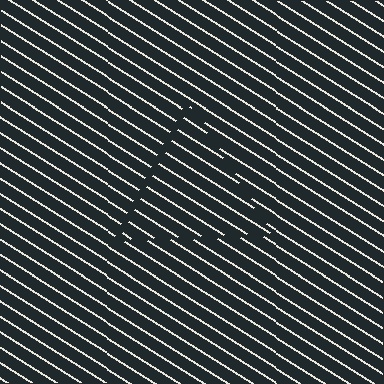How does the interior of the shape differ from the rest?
The interior of the shape contains the same grating, shifted by half a period — the contour is defined by the phase discontinuity where line-ends from the inner and outer gratings abut.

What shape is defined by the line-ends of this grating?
An illusory triangle. The interior of the shape contains the same grating, shifted by half a period — the contour is defined by the phase discontinuity where line-ends from the inner and outer gratings abut.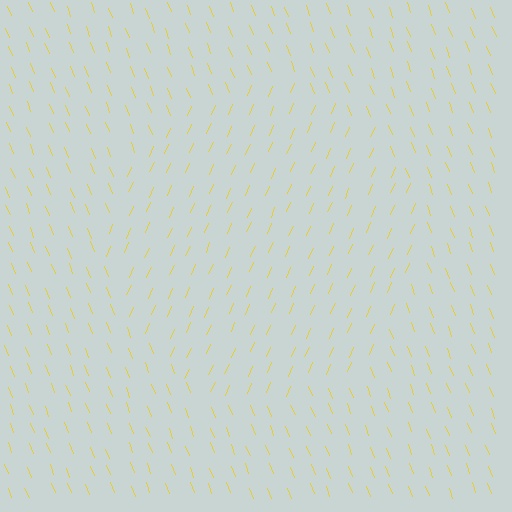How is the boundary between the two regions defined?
The boundary is defined purely by a change in line orientation (approximately 45 degrees difference). All lines are the same color and thickness.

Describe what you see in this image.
The image is filled with small yellow line segments. A circle region in the image has lines oriented differently from the surrounding lines, creating a visible texture boundary.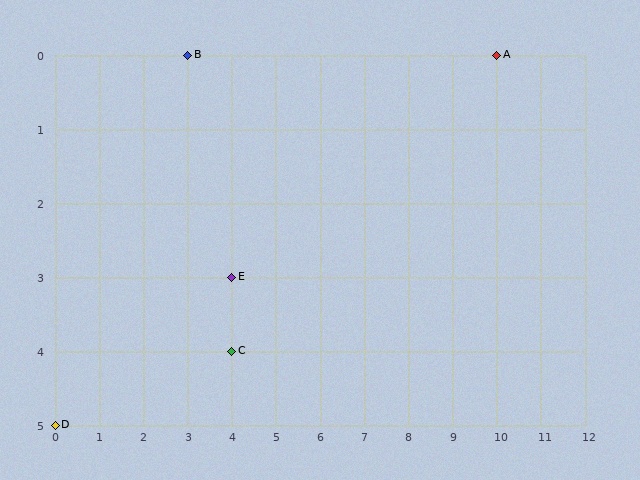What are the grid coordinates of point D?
Point D is at grid coordinates (0, 5).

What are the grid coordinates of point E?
Point E is at grid coordinates (4, 3).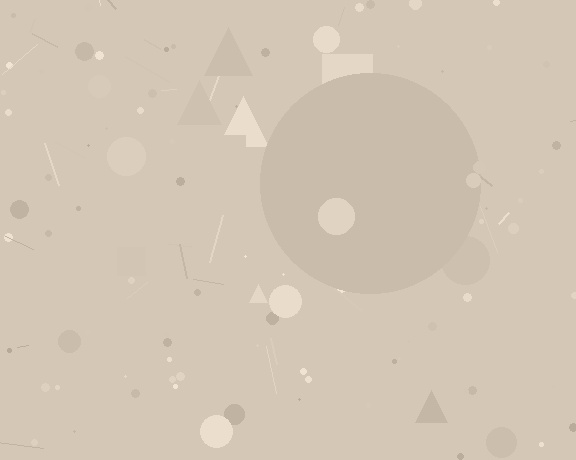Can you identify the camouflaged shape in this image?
The camouflaged shape is a circle.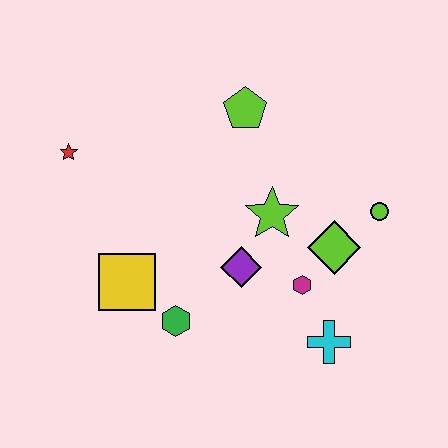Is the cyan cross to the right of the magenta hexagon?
Yes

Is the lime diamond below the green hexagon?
No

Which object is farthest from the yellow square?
The lime circle is farthest from the yellow square.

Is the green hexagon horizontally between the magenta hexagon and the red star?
Yes